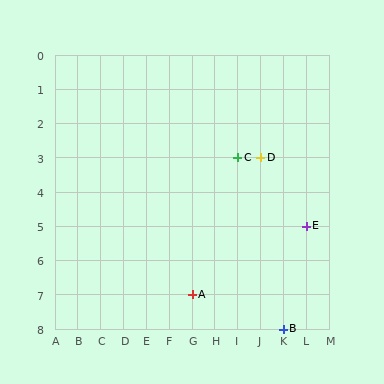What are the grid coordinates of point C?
Point C is at grid coordinates (I, 3).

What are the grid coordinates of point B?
Point B is at grid coordinates (K, 8).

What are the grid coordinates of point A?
Point A is at grid coordinates (G, 7).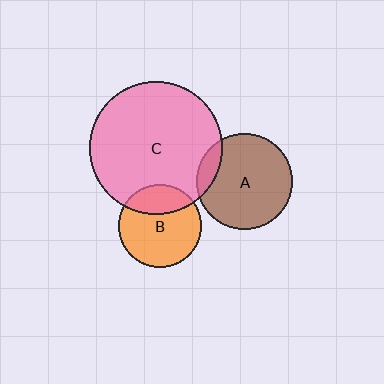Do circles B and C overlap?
Yes.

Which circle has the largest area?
Circle C (pink).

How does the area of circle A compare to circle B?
Approximately 1.3 times.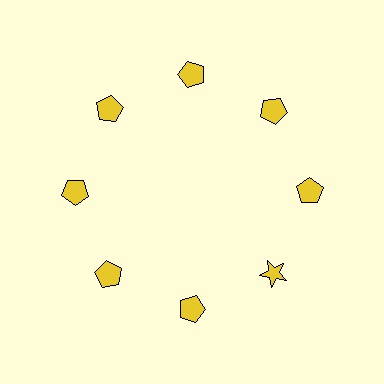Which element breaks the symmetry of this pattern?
The yellow star at roughly the 4 o'clock position breaks the symmetry. All other shapes are yellow pentagons.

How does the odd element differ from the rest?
It has a different shape: star instead of pentagon.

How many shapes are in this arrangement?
There are 8 shapes arranged in a ring pattern.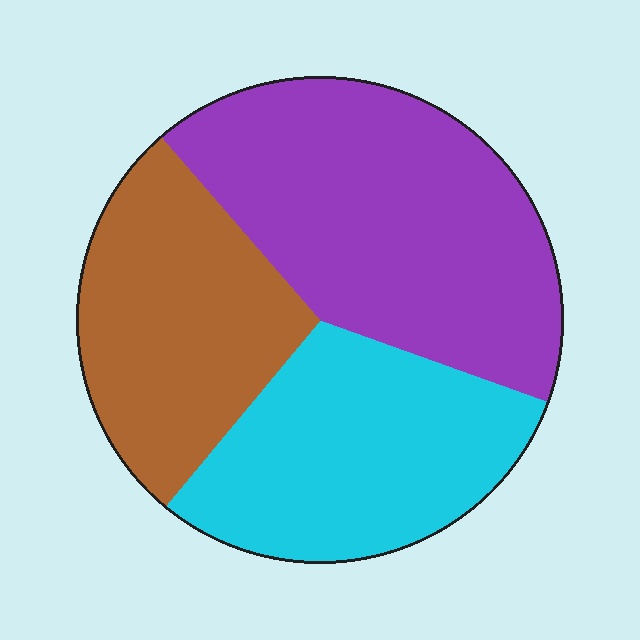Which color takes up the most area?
Purple, at roughly 40%.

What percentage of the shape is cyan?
Cyan covers about 30% of the shape.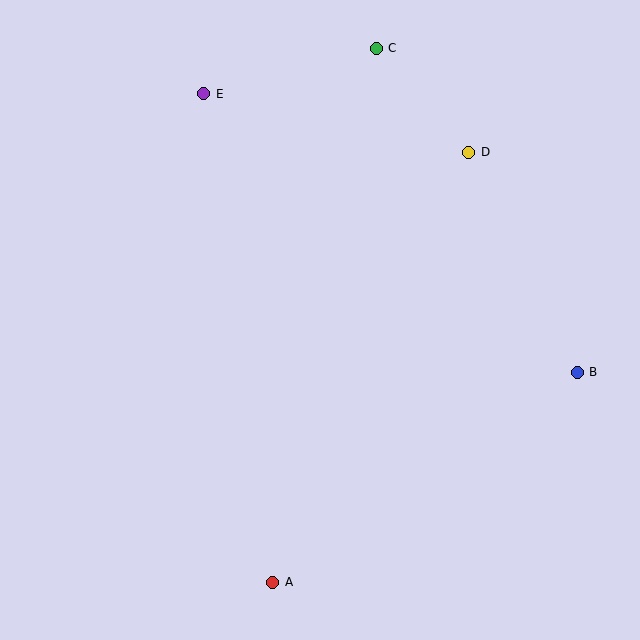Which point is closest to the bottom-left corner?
Point A is closest to the bottom-left corner.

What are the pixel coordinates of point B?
Point B is at (577, 372).